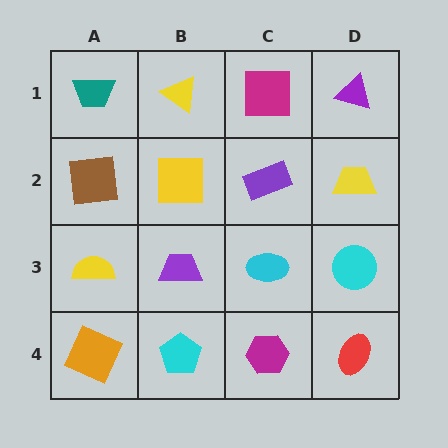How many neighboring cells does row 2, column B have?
4.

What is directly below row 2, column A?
A yellow semicircle.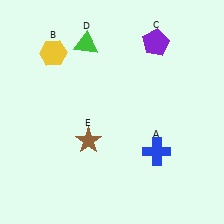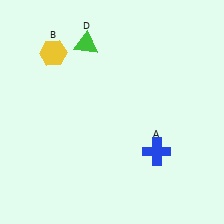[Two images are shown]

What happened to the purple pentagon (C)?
The purple pentagon (C) was removed in Image 2. It was in the top-right area of Image 1.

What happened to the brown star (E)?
The brown star (E) was removed in Image 2. It was in the bottom-left area of Image 1.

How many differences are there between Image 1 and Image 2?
There are 2 differences between the two images.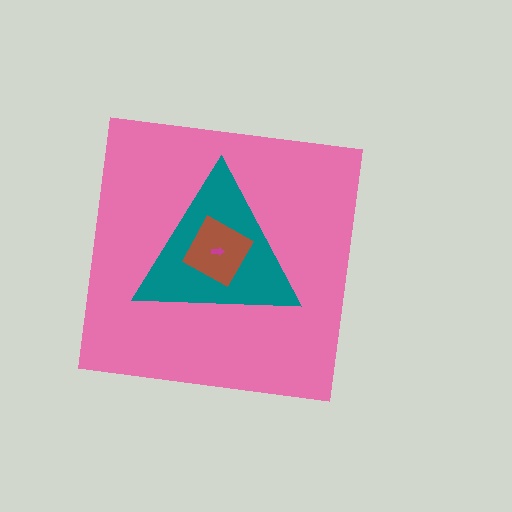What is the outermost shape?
The pink square.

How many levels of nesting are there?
4.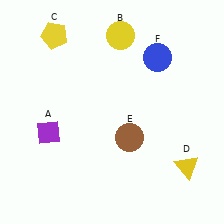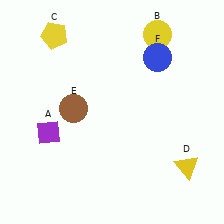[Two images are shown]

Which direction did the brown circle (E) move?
The brown circle (E) moved left.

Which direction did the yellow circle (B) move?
The yellow circle (B) moved right.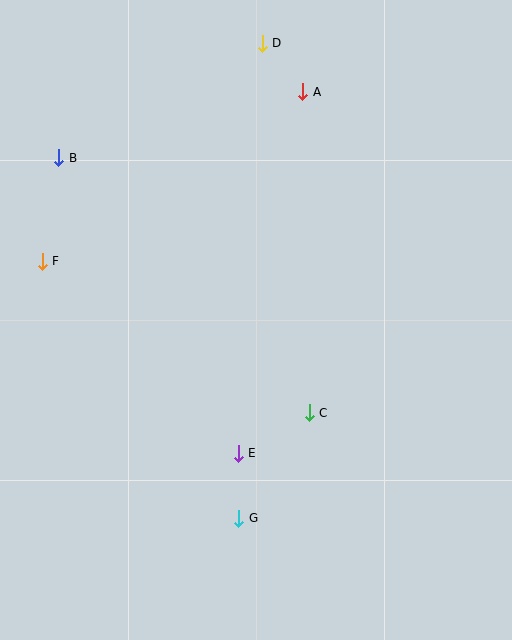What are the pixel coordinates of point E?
Point E is at (238, 453).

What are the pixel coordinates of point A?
Point A is at (303, 92).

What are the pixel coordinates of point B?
Point B is at (59, 158).